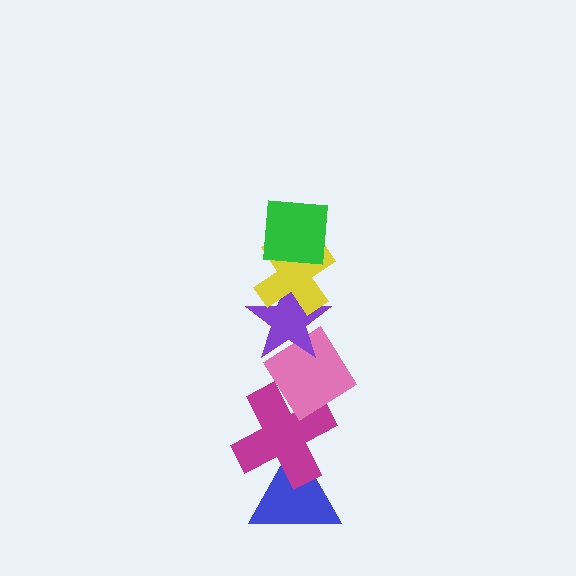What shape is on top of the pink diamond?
The purple star is on top of the pink diamond.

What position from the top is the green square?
The green square is 1st from the top.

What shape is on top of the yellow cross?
The green square is on top of the yellow cross.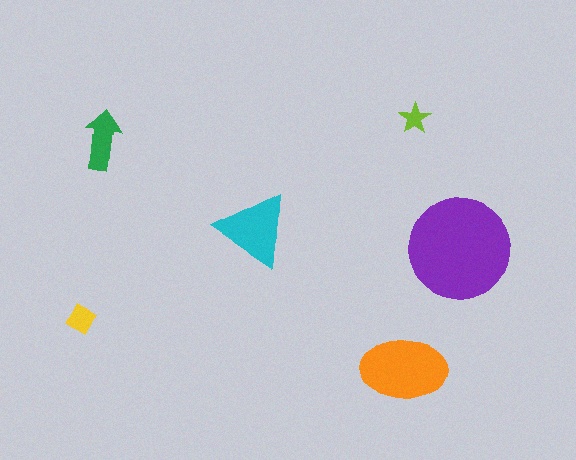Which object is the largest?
The purple circle.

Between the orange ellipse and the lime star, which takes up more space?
The orange ellipse.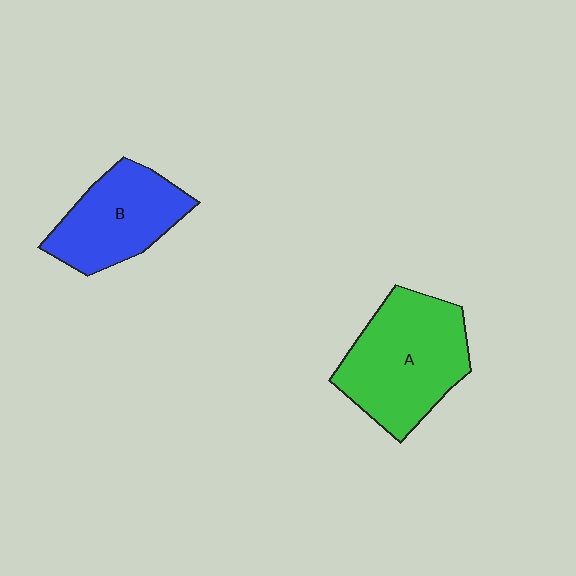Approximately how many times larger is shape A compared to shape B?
Approximately 1.3 times.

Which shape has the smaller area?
Shape B (blue).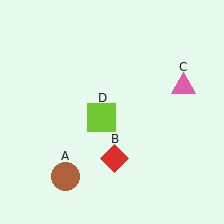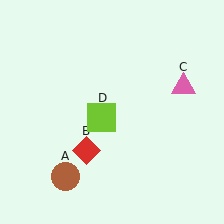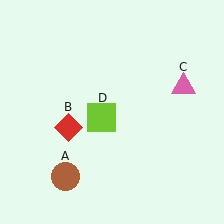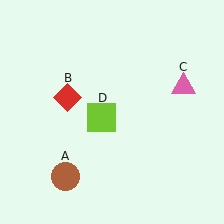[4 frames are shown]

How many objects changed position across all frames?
1 object changed position: red diamond (object B).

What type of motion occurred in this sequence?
The red diamond (object B) rotated clockwise around the center of the scene.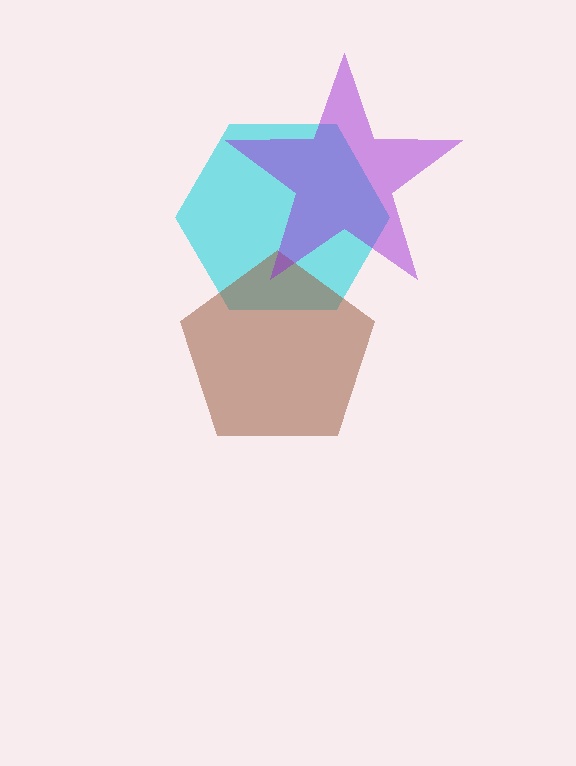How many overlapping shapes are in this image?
There are 3 overlapping shapes in the image.